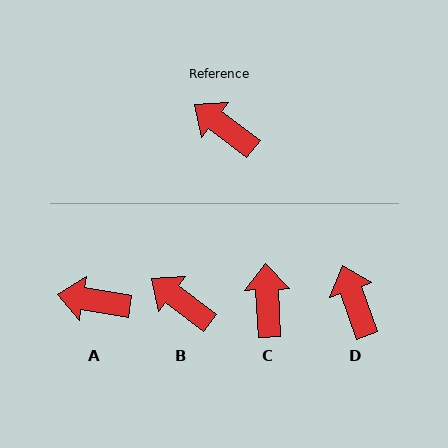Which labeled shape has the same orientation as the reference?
B.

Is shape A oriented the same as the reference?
No, it is off by about 28 degrees.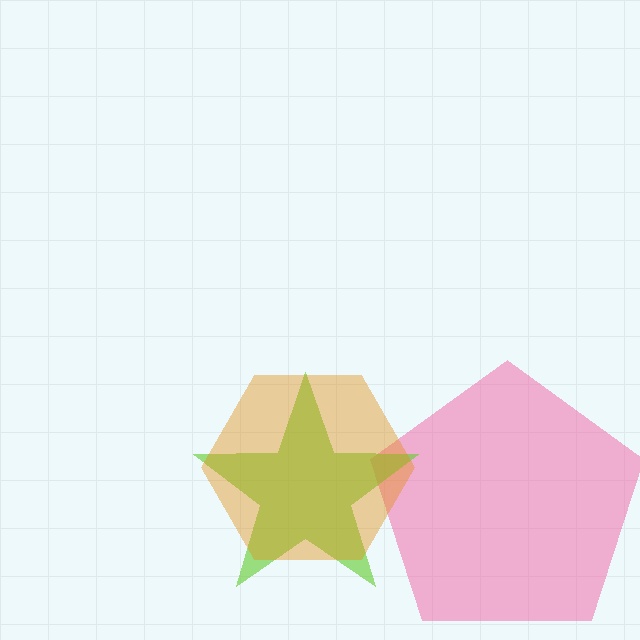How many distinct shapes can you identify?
There are 3 distinct shapes: a pink pentagon, a lime star, an orange hexagon.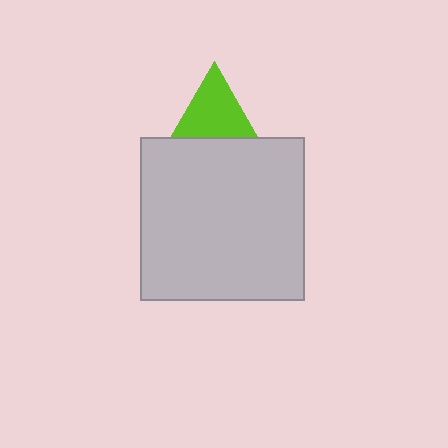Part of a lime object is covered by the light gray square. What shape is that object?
It is a triangle.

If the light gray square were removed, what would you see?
You would see the complete lime triangle.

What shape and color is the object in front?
The object in front is a light gray square.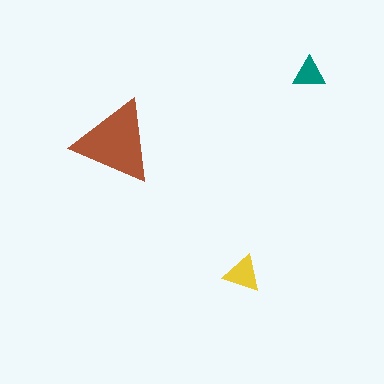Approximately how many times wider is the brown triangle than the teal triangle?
About 2.5 times wider.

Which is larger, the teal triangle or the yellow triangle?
The yellow one.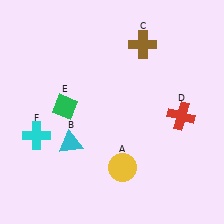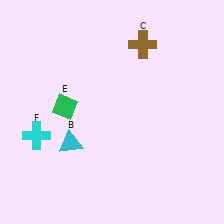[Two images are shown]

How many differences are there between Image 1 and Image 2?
There are 2 differences between the two images.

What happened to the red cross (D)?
The red cross (D) was removed in Image 2. It was in the bottom-right area of Image 1.